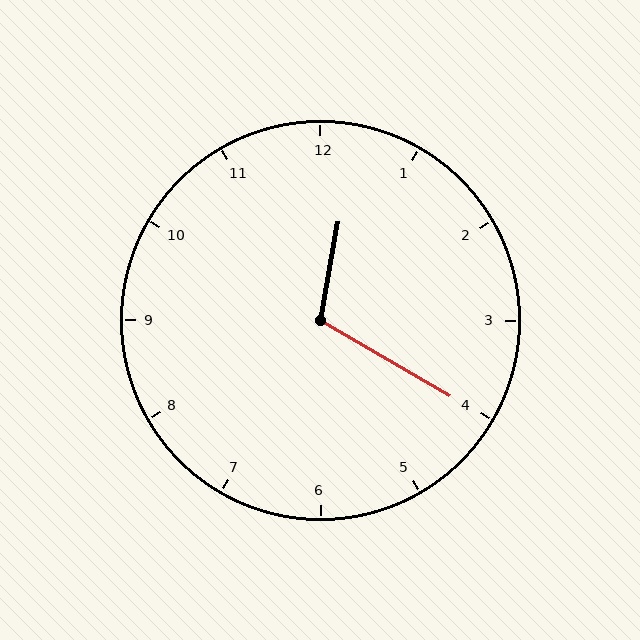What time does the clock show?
12:20.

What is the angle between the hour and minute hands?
Approximately 110 degrees.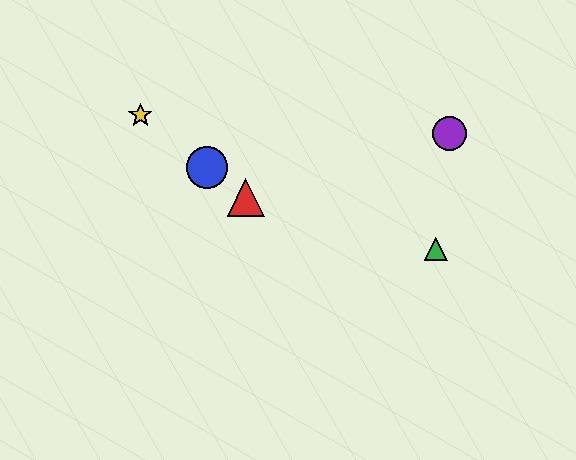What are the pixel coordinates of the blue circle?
The blue circle is at (207, 167).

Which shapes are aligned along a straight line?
The red triangle, the blue circle, the yellow star are aligned along a straight line.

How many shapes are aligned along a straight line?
3 shapes (the red triangle, the blue circle, the yellow star) are aligned along a straight line.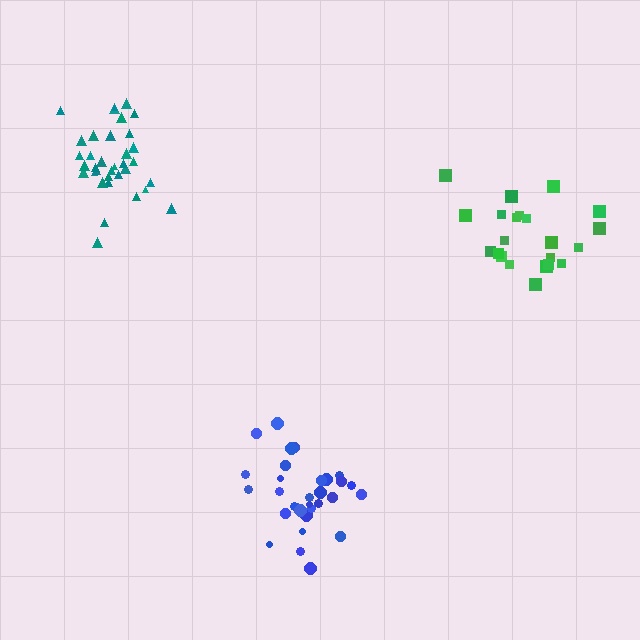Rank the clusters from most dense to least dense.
teal, blue, green.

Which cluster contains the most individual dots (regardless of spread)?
Teal (35).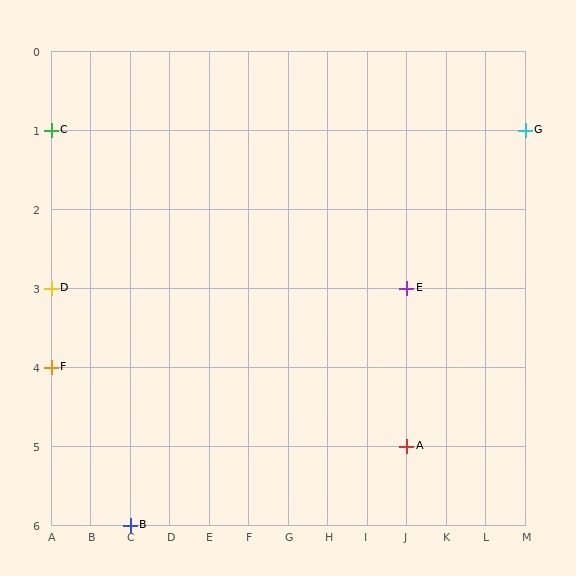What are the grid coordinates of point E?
Point E is at grid coordinates (J, 3).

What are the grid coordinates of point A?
Point A is at grid coordinates (J, 5).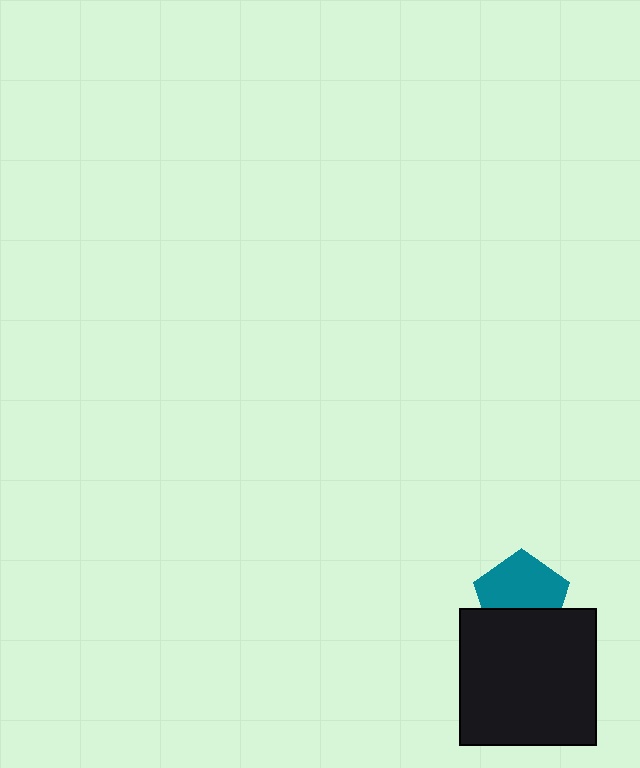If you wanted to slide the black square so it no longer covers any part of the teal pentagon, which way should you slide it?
Slide it down — that is the most direct way to separate the two shapes.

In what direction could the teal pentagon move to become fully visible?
The teal pentagon could move up. That would shift it out from behind the black square entirely.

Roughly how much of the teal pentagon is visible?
About half of it is visible (roughly 63%).